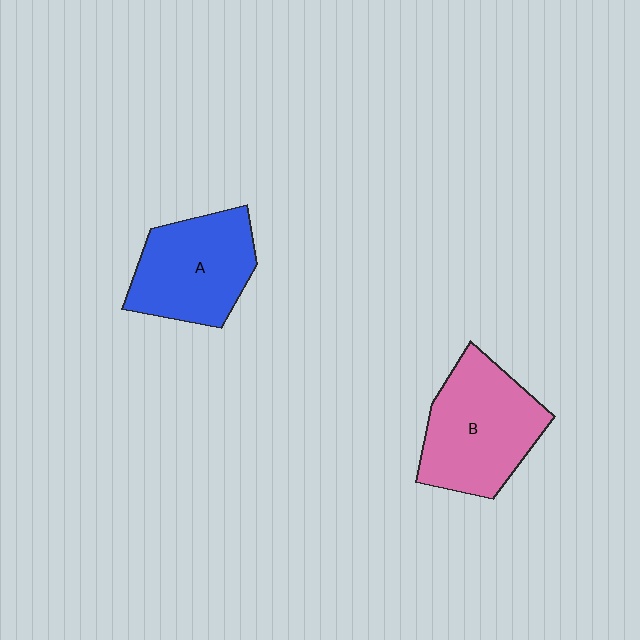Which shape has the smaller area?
Shape A (blue).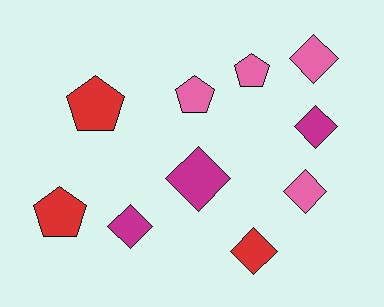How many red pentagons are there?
There are 2 red pentagons.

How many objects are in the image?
There are 10 objects.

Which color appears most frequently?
Pink, with 4 objects.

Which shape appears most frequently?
Diamond, with 6 objects.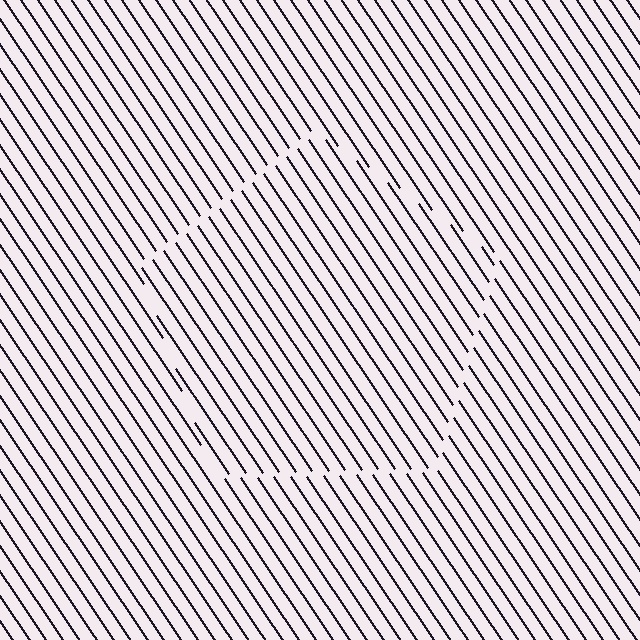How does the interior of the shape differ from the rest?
The interior of the shape contains the same grating, shifted by half a period — the contour is defined by the phase discontinuity where line-ends from the inner and outer gratings abut.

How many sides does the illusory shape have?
5 sides — the line-ends trace a pentagon.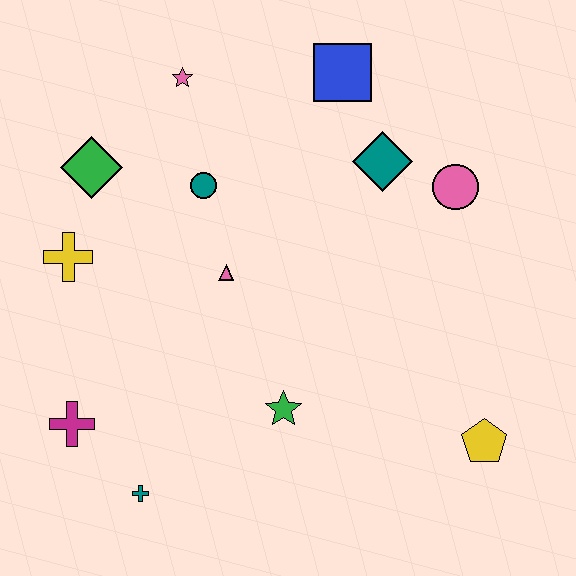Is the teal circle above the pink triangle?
Yes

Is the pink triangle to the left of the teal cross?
No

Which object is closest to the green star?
The pink triangle is closest to the green star.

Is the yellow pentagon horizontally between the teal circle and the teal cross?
No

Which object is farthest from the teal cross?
The blue square is farthest from the teal cross.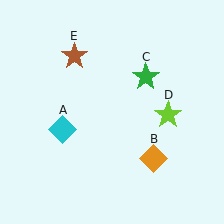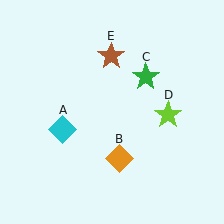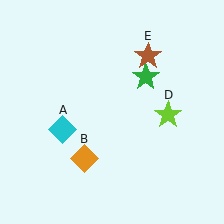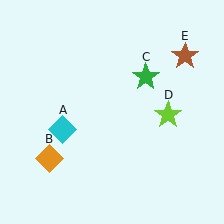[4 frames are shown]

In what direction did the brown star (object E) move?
The brown star (object E) moved right.